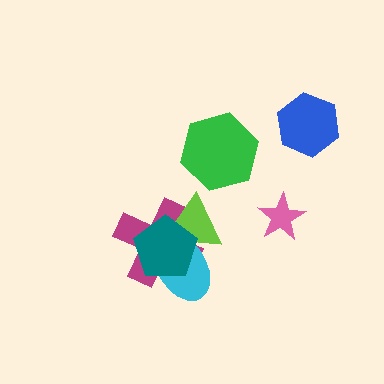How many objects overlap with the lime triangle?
3 objects overlap with the lime triangle.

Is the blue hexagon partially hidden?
No, no other shape covers it.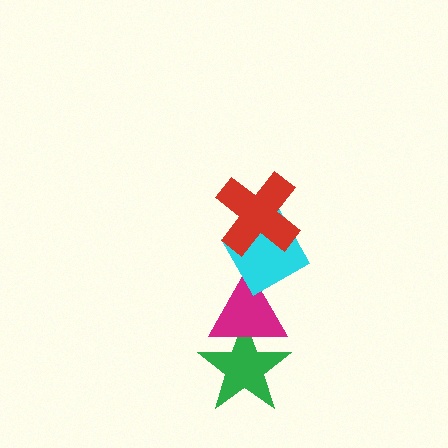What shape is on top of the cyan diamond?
The red cross is on top of the cyan diamond.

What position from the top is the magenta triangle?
The magenta triangle is 3rd from the top.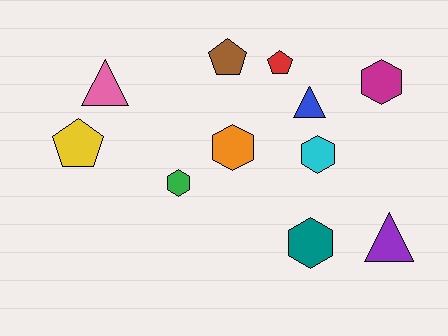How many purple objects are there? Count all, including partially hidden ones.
There is 1 purple object.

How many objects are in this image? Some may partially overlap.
There are 11 objects.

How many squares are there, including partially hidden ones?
There are no squares.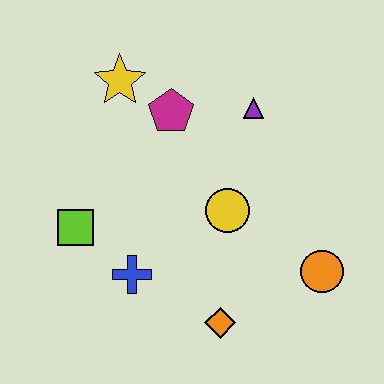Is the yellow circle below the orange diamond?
No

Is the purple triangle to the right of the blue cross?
Yes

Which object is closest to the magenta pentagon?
The yellow star is closest to the magenta pentagon.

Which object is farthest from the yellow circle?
The yellow star is farthest from the yellow circle.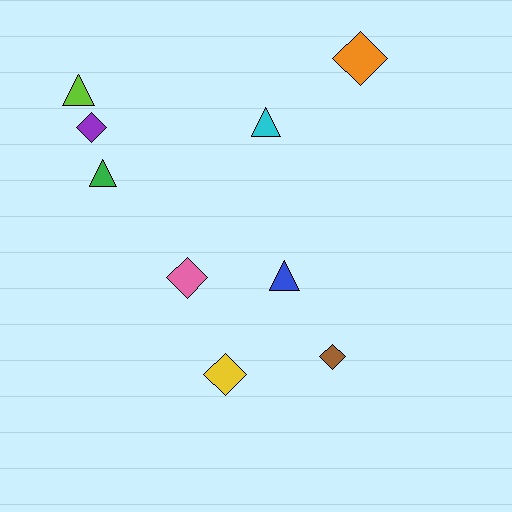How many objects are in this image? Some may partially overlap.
There are 9 objects.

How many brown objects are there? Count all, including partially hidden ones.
There is 1 brown object.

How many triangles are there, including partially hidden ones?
There are 4 triangles.